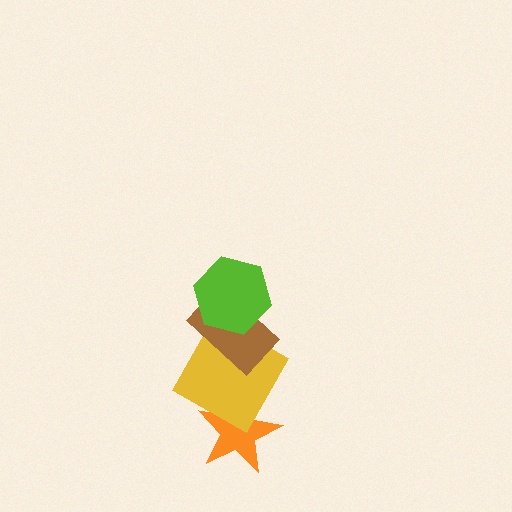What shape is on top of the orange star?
The yellow square is on top of the orange star.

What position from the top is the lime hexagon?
The lime hexagon is 1st from the top.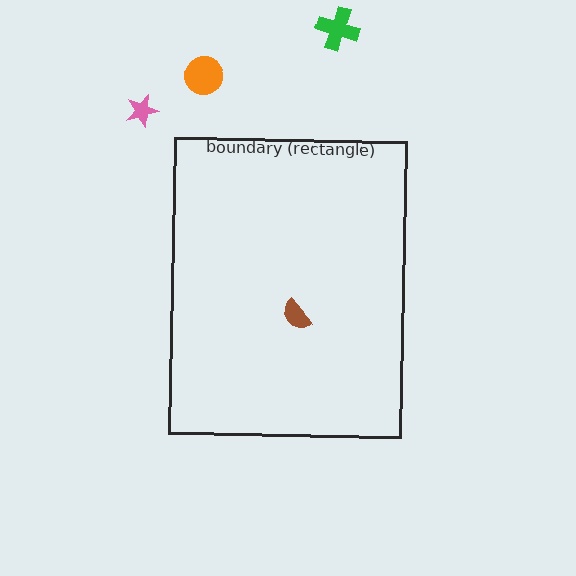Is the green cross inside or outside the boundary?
Outside.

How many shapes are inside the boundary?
1 inside, 3 outside.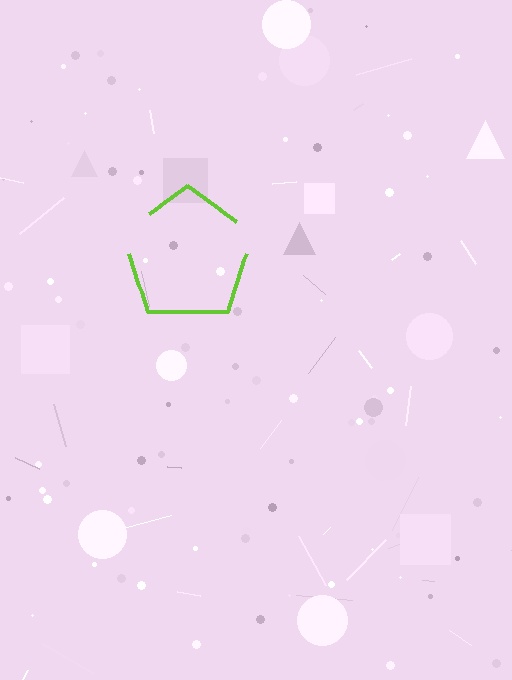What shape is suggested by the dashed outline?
The dashed outline suggests a pentagon.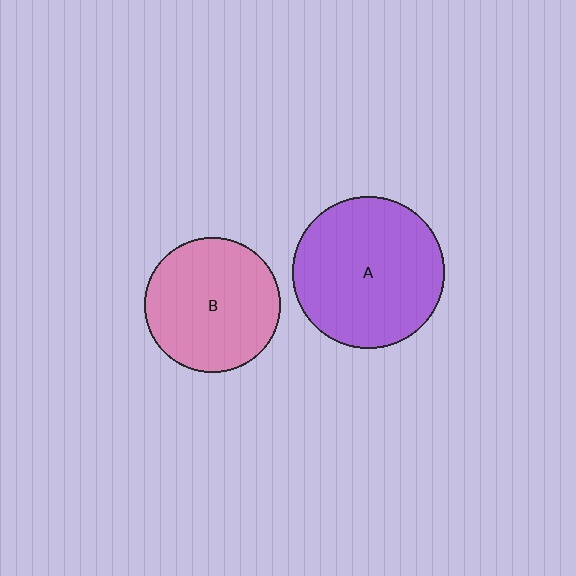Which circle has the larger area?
Circle A (purple).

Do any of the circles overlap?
No, none of the circles overlap.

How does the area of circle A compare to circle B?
Approximately 1.3 times.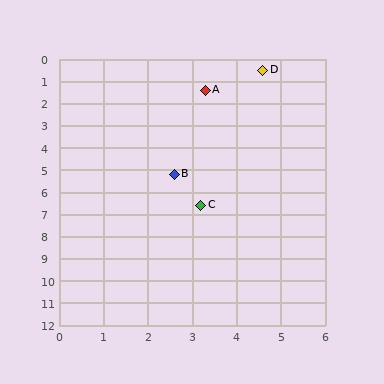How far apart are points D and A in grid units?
Points D and A are about 1.6 grid units apart.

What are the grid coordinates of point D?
Point D is at approximately (4.6, 0.5).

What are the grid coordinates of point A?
Point A is at approximately (3.3, 1.4).